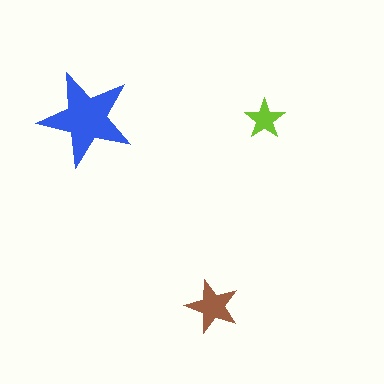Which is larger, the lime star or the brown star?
The brown one.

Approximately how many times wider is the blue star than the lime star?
About 2.5 times wider.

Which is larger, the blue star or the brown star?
The blue one.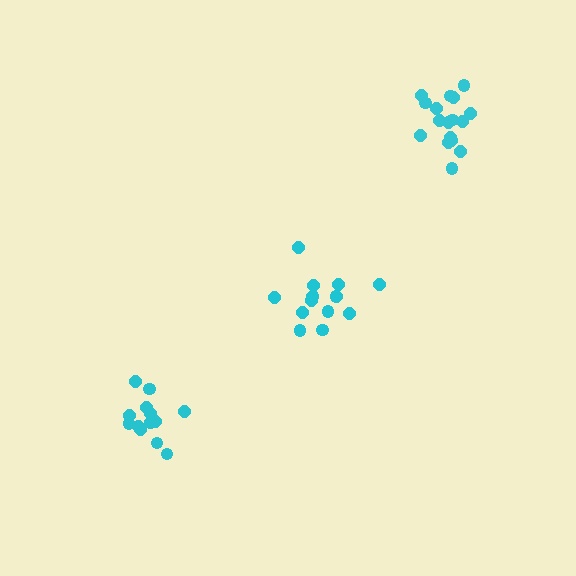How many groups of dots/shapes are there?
There are 3 groups.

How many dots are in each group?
Group 1: 17 dots, Group 2: 13 dots, Group 3: 15 dots (45 total).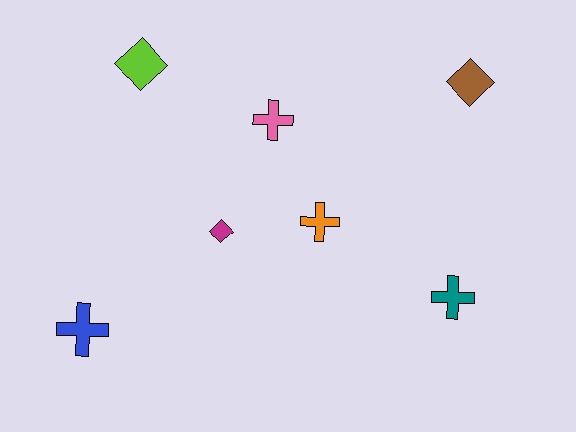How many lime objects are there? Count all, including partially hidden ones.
There is 1 lime object.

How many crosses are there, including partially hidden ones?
There are 4 crosses.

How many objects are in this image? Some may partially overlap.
There are 7 objects.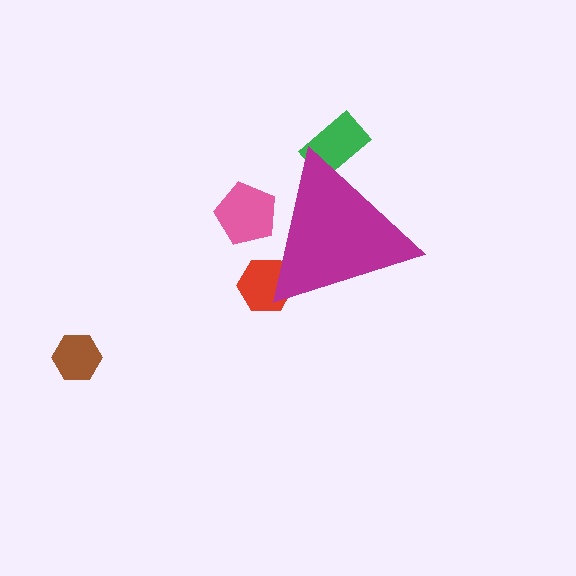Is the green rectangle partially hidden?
Yes, the green rectangle is partially hidden behind the magenta triangle.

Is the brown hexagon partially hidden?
No, the brown hexagon is fully visible.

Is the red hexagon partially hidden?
Yes, the red hexagon is partially hidden behind the magenta triangle.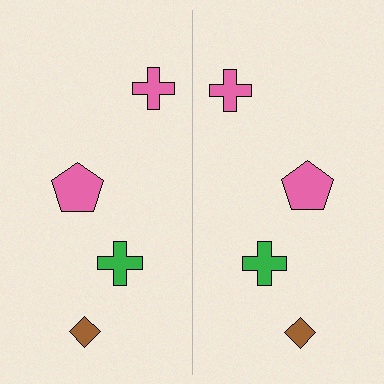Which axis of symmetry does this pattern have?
The pattern has a vertical axis of symmetry running through the center of the image.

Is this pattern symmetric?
Yes, this pattern has bilateral (reflection) symmetry.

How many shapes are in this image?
There are 8 shapes in this image.